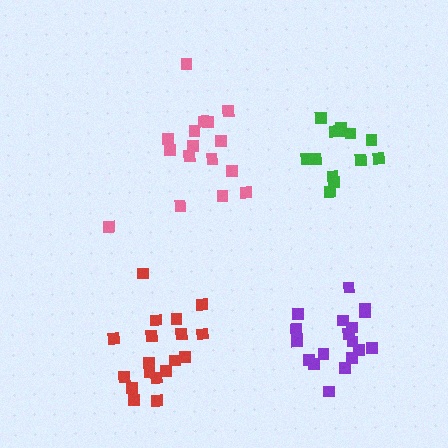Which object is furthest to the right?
The purple cluster is rightmost.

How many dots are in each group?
Group 1: 16 dots, Group 2: 13 dots, Group 3: 18 dots, Group 4: 18 dots (65 total).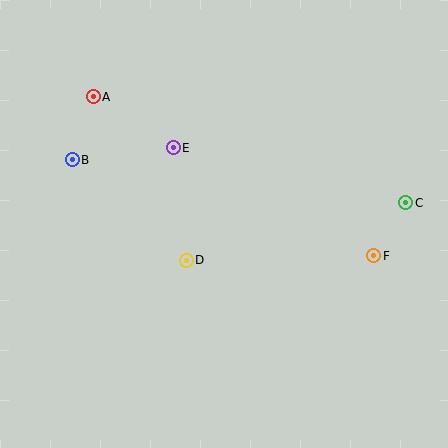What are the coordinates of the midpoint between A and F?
The midpoint between A and F is at (233, 176).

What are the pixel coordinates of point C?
Point C is at (406, 203).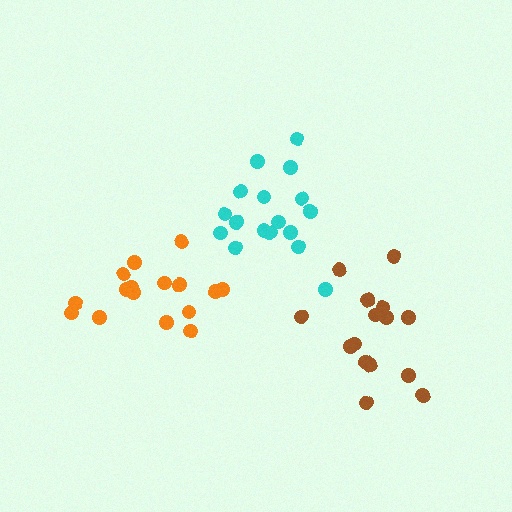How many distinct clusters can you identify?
There are 3 distinct clusters.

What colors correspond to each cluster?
The clusters are colored: cyan, brown, orange.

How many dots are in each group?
Group 1: 18 dots, Group 2: 15 dots, Group 3: 16 dots (49 total).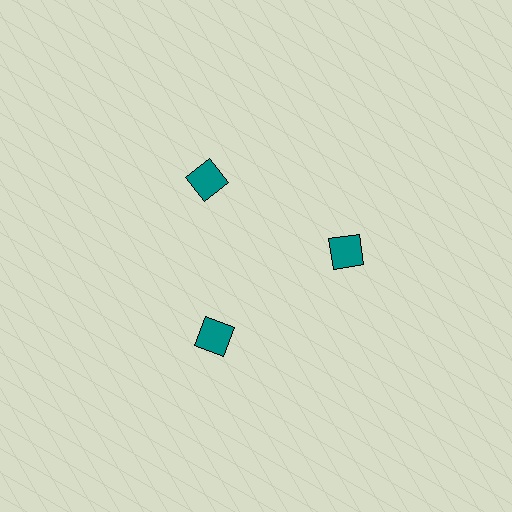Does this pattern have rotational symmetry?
Yes, this pattern has 3-fold rotational symmetry. It looks the same after rotating 120 degrees around the center.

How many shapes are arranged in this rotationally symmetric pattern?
There are 3 shapes, arranged in 3 groups of 1.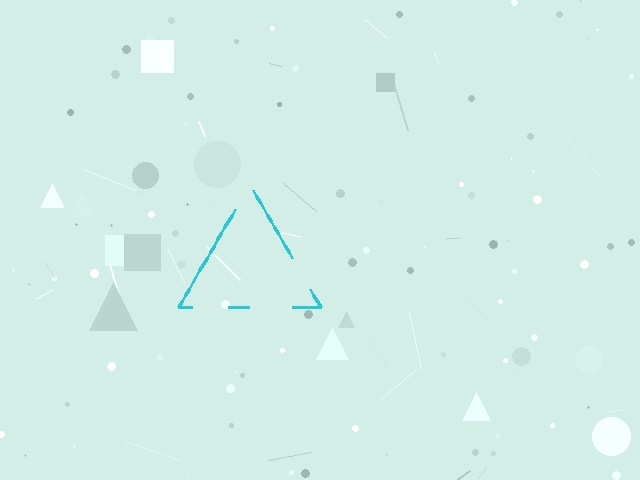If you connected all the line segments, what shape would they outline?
They would outline a triangle.